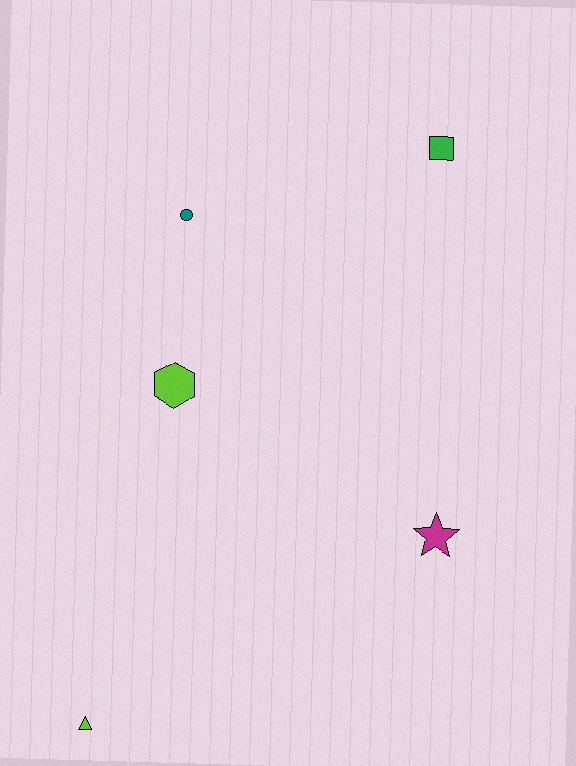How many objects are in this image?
There are 5 objects.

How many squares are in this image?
There is 1 square.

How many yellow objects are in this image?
There are no yellow objects.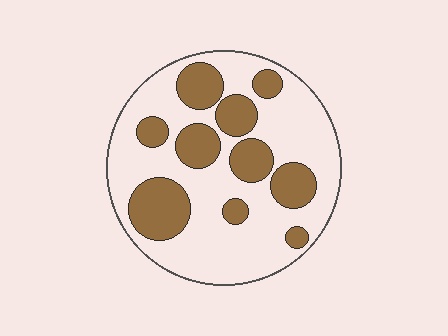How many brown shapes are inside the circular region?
10.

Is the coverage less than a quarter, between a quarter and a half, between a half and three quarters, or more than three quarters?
Between a quarter and a half.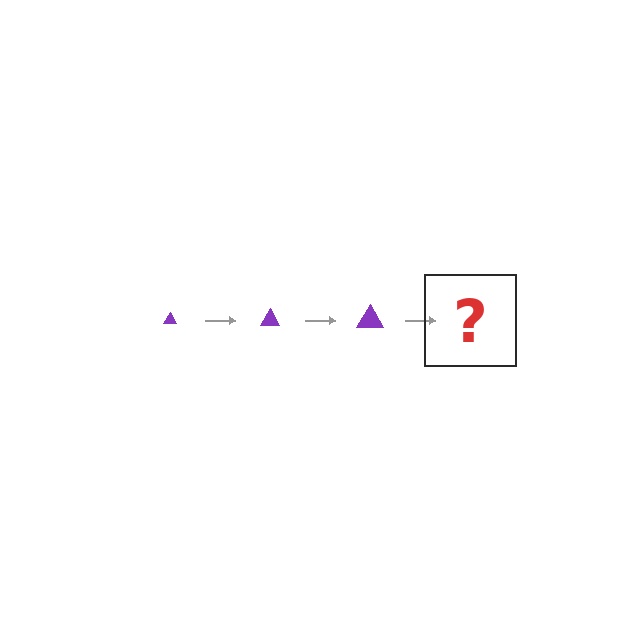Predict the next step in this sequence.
The next step is a purple triangle, larger than the previous one.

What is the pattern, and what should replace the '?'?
The pattern is that the triangle gets progressively larger each step. The '?' should be a purple triangle, larger than the previous one.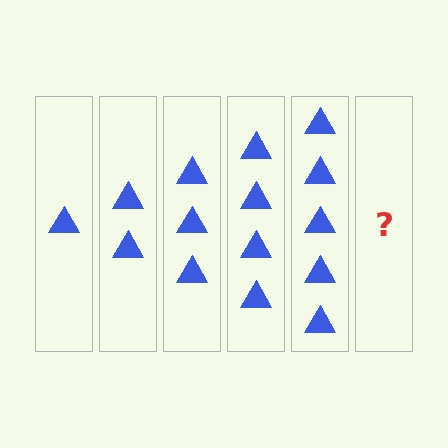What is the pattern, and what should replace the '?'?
The pattern is that each step adds one more triangle. The '?' should be 6 triangles.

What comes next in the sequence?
The next element should be 6 triangles.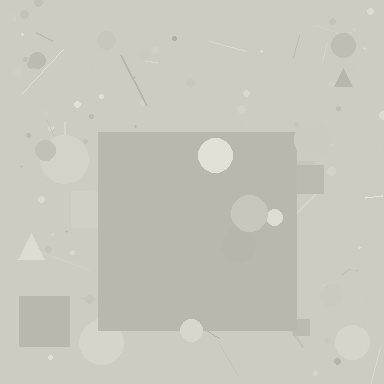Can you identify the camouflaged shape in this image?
The camouflaged shape is a square.